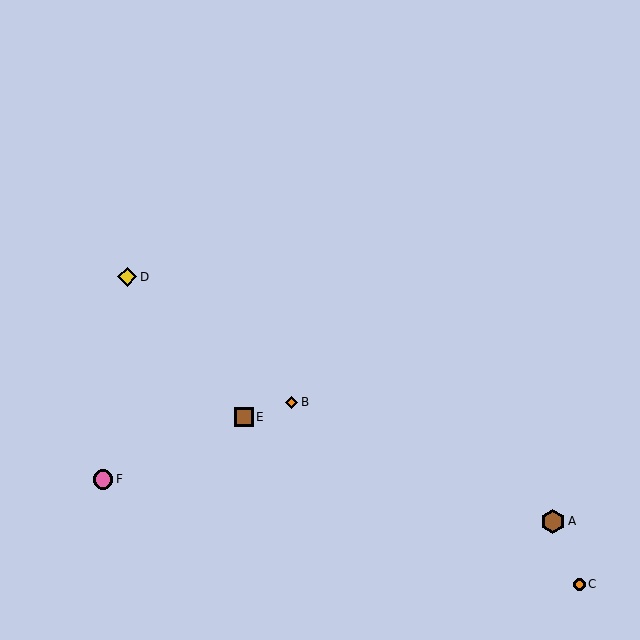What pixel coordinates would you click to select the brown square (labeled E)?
Click at (244, 417) to select the brown square E.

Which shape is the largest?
The brown hexagon (labeled A) is the largest.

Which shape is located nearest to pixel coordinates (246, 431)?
The brown square (labeled E) at (244, 417) is nearest to that location.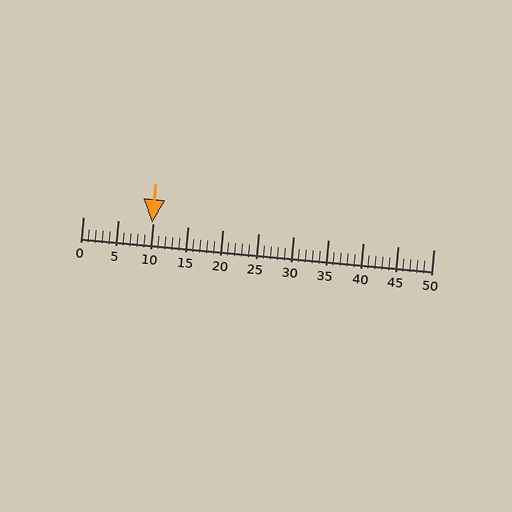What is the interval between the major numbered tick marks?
The major tick marks are spaced 5 units apart.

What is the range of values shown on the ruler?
The ruler shows values from 0 to 50.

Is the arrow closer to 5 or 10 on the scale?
The arrow is closer to 10.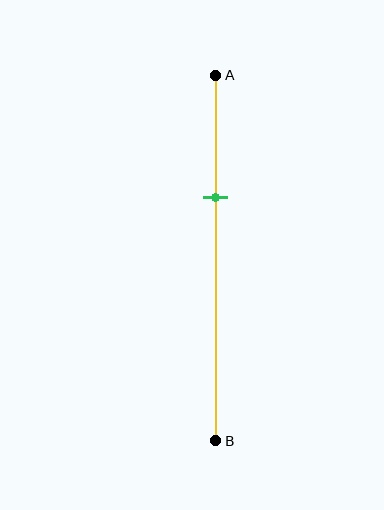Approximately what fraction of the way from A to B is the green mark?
The green mark is approximately 35% of the way from A to B.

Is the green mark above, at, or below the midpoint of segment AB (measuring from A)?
The green mark is above the midpoint of segment AB.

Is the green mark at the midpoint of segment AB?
No, the mark is at about 35% from A, not at the 50% midpoint.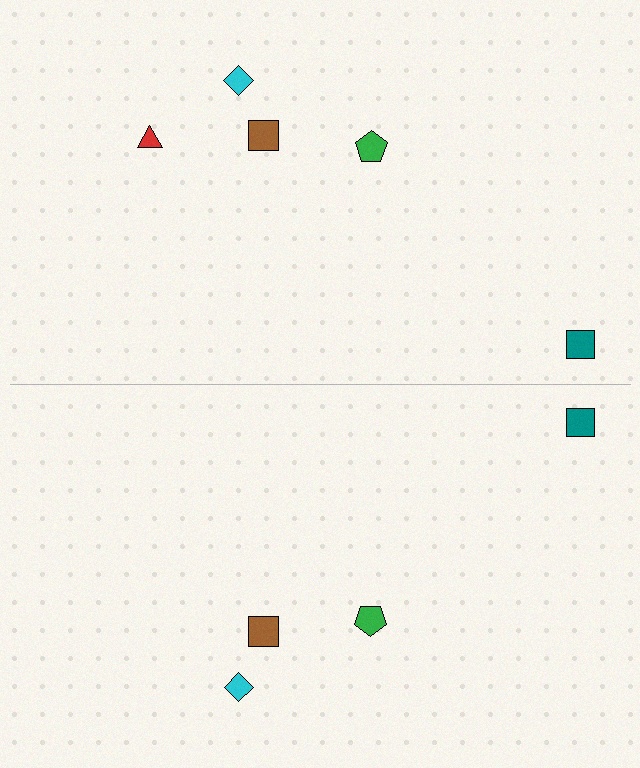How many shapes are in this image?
There are 9 shapes in this image.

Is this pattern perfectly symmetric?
No, the pattern is not perfectly symmetric. A red triangle is missing from the bottom side.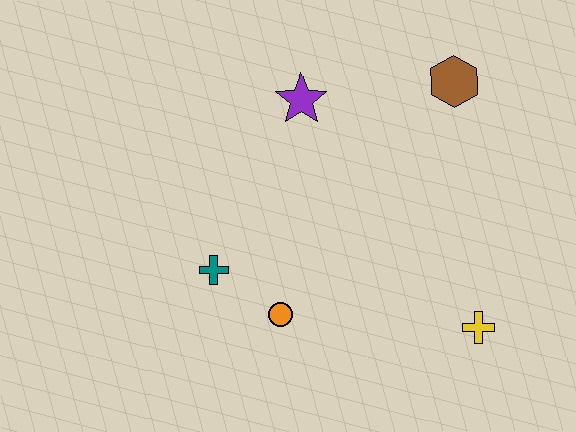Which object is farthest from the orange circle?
The brown hexagon is farthest from the orange circle.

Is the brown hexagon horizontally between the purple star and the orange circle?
No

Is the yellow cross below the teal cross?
Yes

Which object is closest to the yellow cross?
The orange circle is closest to the yellow cross.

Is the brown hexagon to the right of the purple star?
Yes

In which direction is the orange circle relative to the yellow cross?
The orange circle is to the left of the yellow cross.